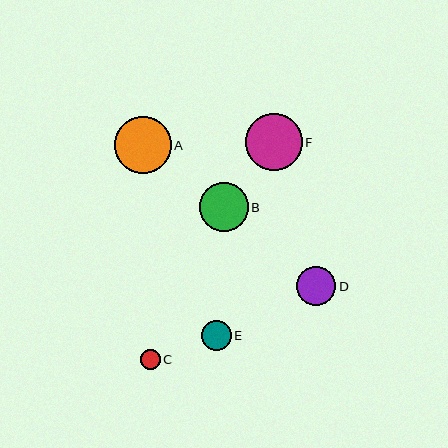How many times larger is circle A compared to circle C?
Circle A is approximately 2.9 times the size of circle C.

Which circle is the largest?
Circle F is the largest with a size of approximately 57 pixels.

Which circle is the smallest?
Circle C is the smallest with a size of approximately 20 pixels.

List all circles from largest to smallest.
From largest to smallest: F, A, B, D, E, C.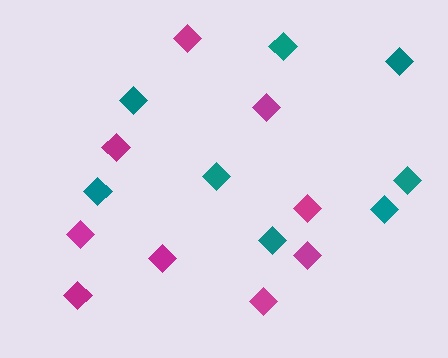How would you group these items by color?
There are 2 groups: one group of magenta diamonds (9) and one group of teal diamonds (8).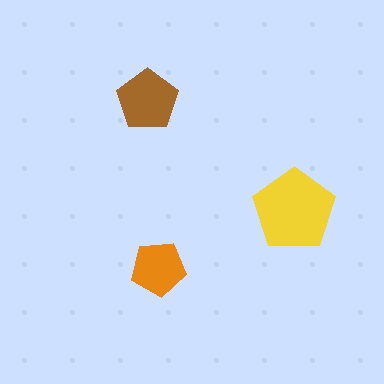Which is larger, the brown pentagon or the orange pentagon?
The brown one.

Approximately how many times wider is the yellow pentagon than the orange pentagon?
About 1.5 times wider.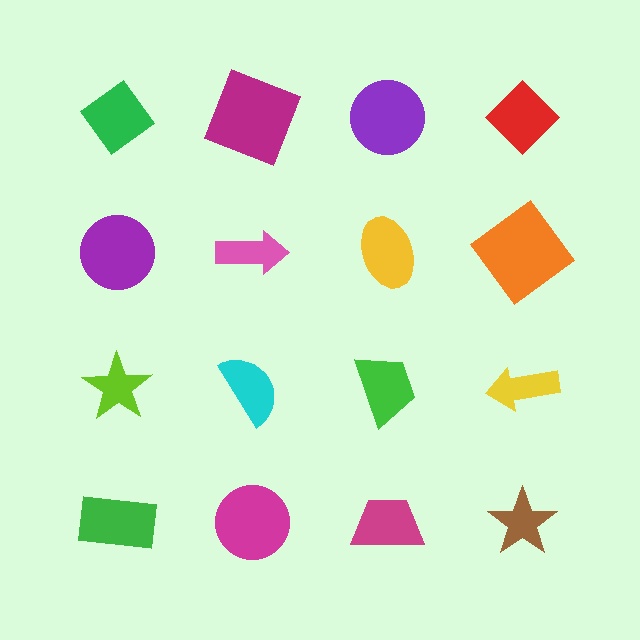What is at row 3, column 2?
A cyan semicircle.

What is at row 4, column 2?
A magenta circle.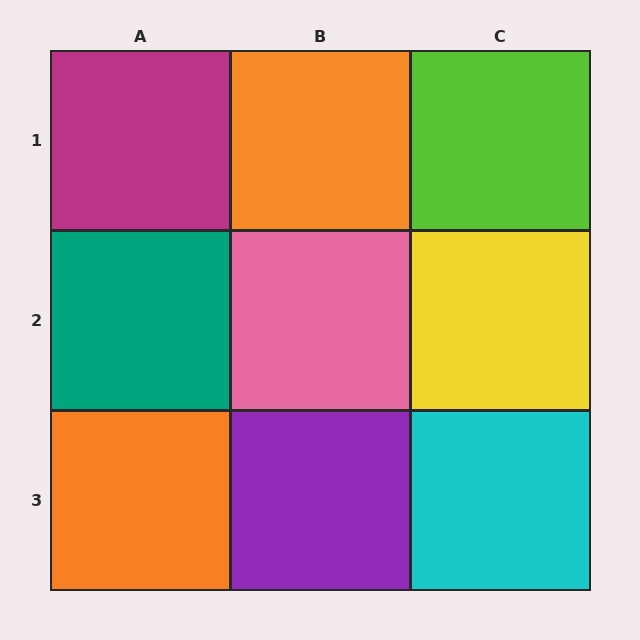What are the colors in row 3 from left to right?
Orange, purple, cyan.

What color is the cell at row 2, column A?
Teal.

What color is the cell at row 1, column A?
Magenta.